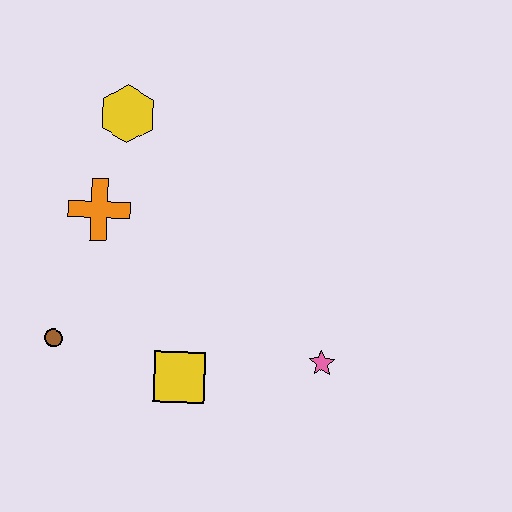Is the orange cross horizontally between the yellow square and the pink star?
No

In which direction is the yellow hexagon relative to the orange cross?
The yellow hexagon is above the orange cross.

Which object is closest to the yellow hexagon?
The orange cross is closest to the yellow hexagon.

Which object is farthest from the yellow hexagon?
The pink star is farthest from the yellow hexagon.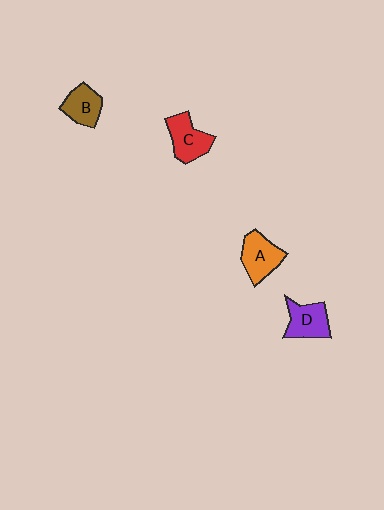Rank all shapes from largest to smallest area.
From largest to smallest: A (orange), C (red), D (purple), B (brown).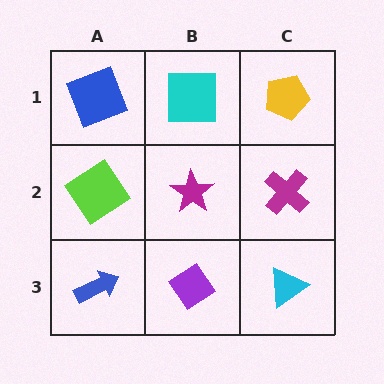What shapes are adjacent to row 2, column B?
A cyan square (row 1, column B), a purple diamond (row 3, column B), a lime diamond (row 2, column A), a magenta cross (row 2, column C).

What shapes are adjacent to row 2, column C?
A yellow pentagon (row 1, column C), a cyan triangle (row 3, column C), a magenta star (row 2, column B).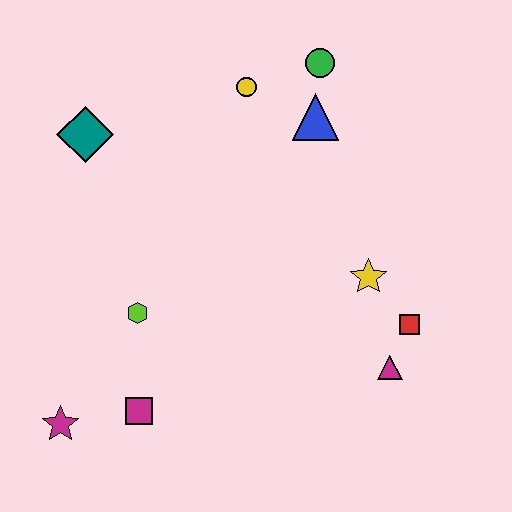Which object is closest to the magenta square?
The magenta star is closest to the magenta square.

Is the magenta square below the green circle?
Yes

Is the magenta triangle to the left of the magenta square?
No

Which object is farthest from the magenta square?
The green circle is farthest from the magenta square.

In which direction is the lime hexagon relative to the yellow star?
The lime hexagon is to the left of the yellow star.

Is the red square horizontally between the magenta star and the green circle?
No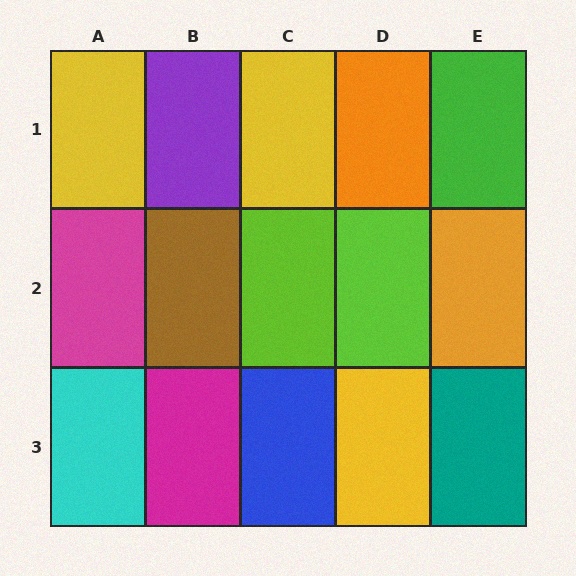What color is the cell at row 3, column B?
Magenta.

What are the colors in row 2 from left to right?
Magenta, brown, lime, lime, orange.